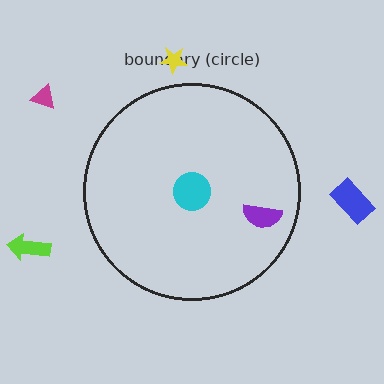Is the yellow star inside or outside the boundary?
Outside.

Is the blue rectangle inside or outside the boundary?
Outside.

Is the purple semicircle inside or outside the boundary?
Inside.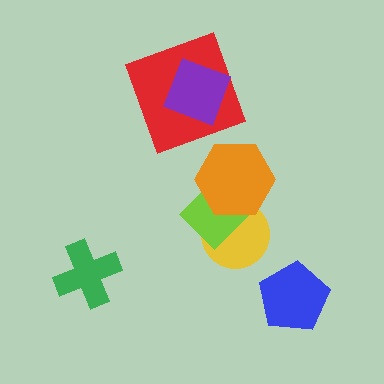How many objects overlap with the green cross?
0 objects overlap with the green cross.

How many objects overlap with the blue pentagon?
0 objects overlap with the blue pentagon.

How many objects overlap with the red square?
1 object overlaps with the red square.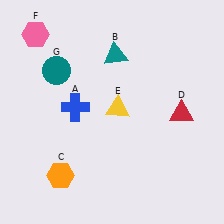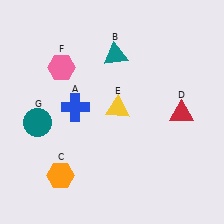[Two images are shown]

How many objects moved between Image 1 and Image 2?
2 objects moved between the two images.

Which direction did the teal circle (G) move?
The teal circle (G) moved down.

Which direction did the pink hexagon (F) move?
The pink hexagon (F) moved down.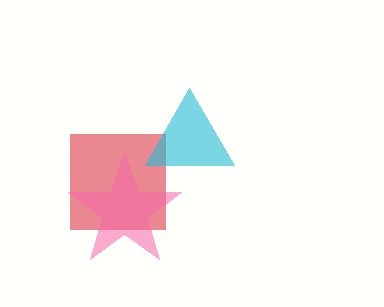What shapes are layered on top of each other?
The layered shapes are: a red square, a pink star, a cyan triangle.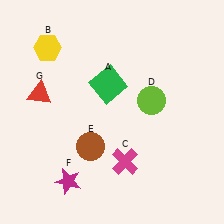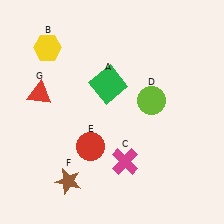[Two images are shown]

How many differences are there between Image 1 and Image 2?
There are 2 differences between the two images.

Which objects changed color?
E changed from brown to red. F changed from magenta to brown.